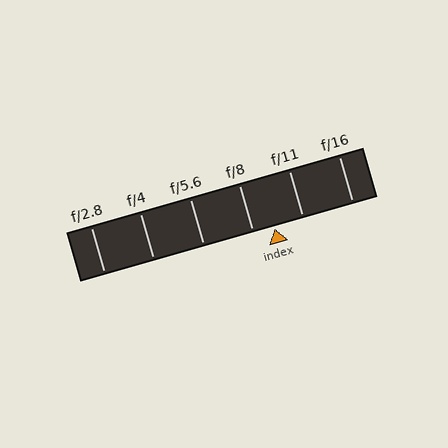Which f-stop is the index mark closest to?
The index mark is closest to f/8.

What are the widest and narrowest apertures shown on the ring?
The widest aperture shown is f/2.8 and the narrowest is f/16.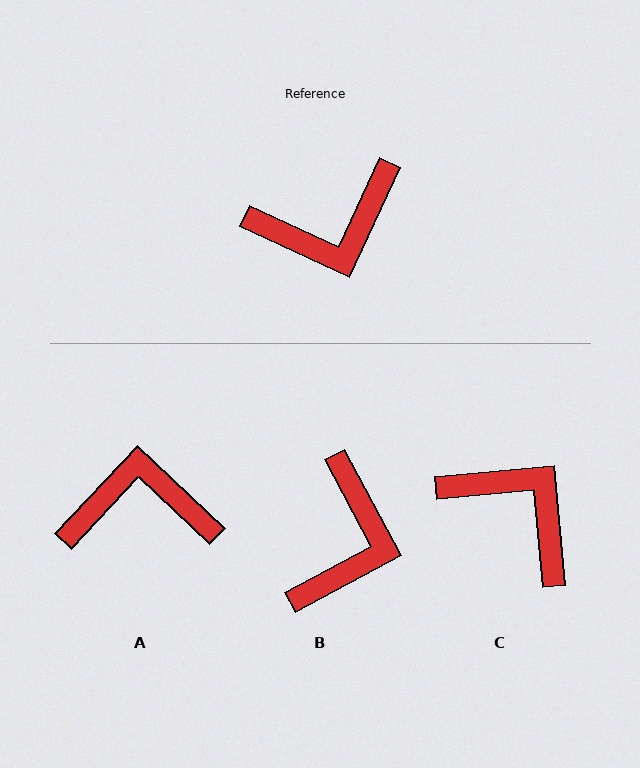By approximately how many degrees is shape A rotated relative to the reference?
Approximately 162 degrees counter-clockwise.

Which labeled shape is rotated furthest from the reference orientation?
A, about 162 degrees away.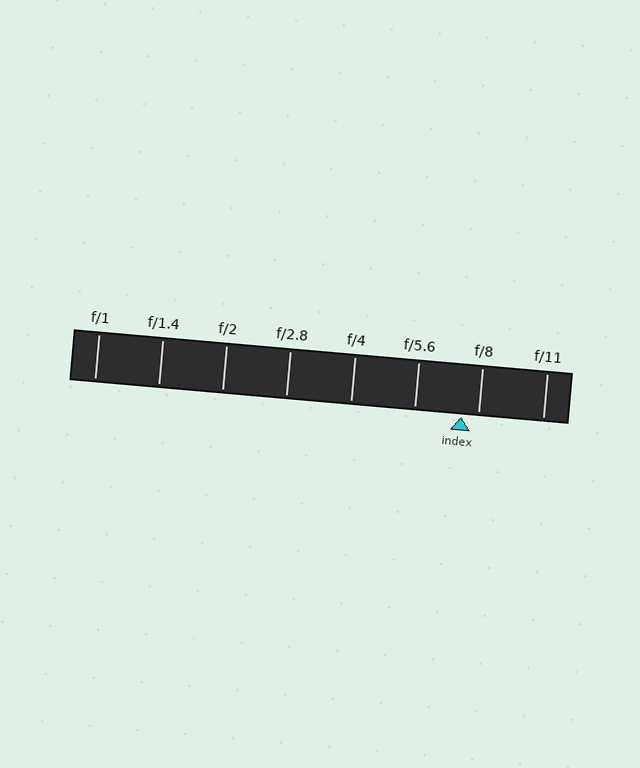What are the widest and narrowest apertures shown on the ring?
The widest aperture shown is f/1 and the narrowest is f/11.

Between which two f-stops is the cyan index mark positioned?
The index mark is between f/5.6 and f/8.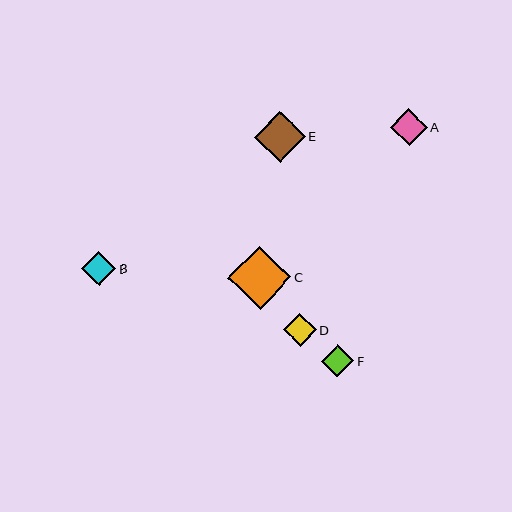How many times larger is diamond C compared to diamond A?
Diamond C is approximately 1.7 times the size of diamond A.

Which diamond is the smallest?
Diamond F is the smallest with a size of approximately 32 pixels.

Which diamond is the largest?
Diamond C is the largest with a size of approximately 63 pixels.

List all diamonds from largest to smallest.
From largest to smallest: C, E, A, B, D, F.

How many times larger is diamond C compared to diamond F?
Diamond C is approximately 1.9 times the size of diamond F.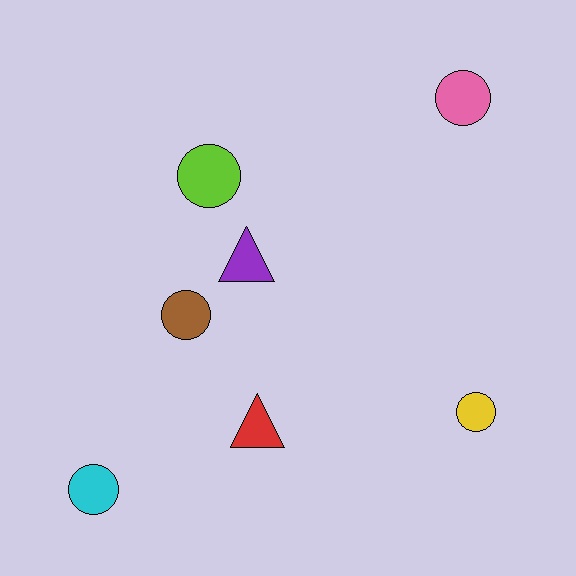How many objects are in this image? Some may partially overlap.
There are 7 objects.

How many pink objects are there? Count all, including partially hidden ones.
There is 1 pink object.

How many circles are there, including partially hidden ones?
There are 5 circles.